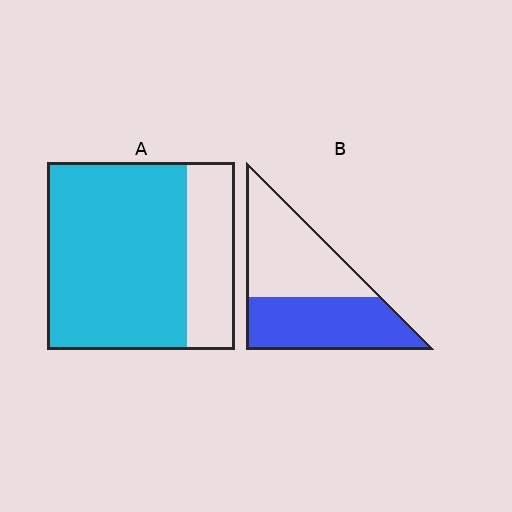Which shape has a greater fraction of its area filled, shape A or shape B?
Shape A.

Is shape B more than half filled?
Roughly half.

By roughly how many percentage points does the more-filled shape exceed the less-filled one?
By roughly 25 percentage points (A over B).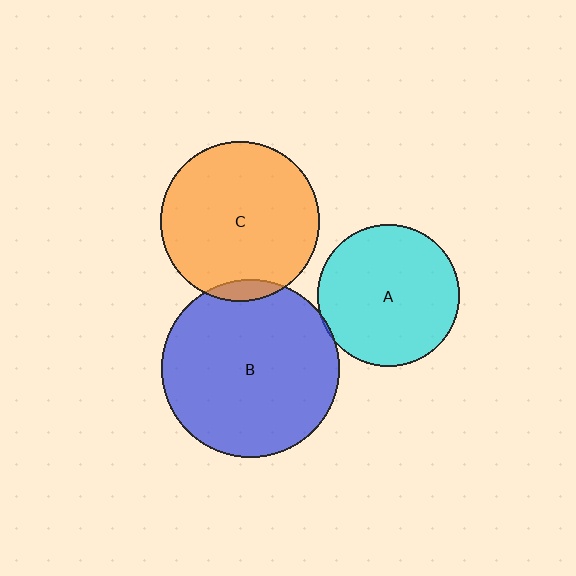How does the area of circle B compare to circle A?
Approximately 1.6 times.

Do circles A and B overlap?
Yes.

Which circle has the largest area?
Circle B (blue).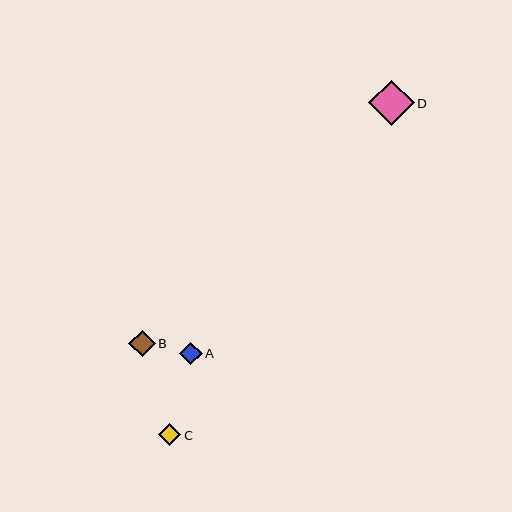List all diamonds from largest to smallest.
From largest to smallest: D, B, A, C.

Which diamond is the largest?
Diamond D is the largest with a size of approximately 45 pixels.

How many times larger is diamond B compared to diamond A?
Diamond B is approximately 1.2 times the size of diamond A.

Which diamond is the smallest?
Diamond C is the smallest with a size of approximately 22 pixels.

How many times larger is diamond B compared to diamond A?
Diamond B is approximately 1.2 times the size of diamond A.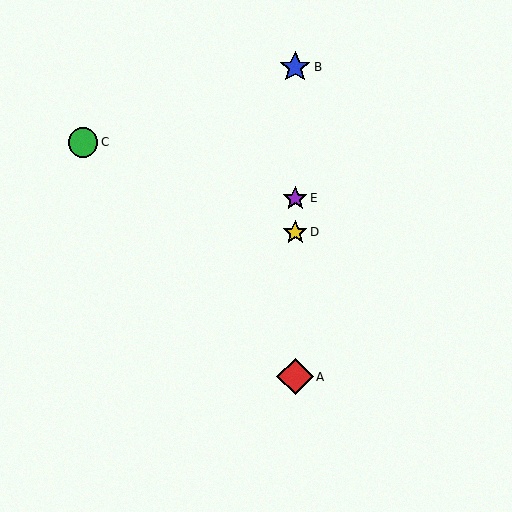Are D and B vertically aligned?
Yes, both are at x≈295.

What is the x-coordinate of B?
Object B is at x≈295.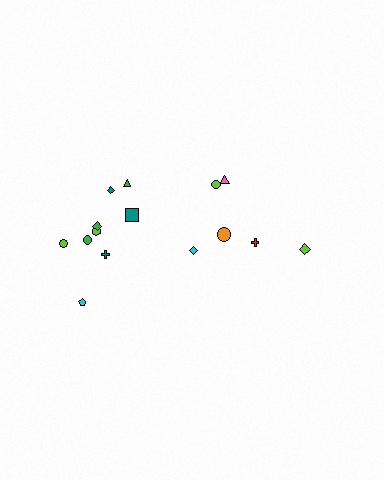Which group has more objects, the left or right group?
The left group.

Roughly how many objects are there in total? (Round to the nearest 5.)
Roughly 15 objects in total.